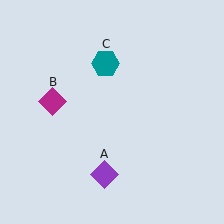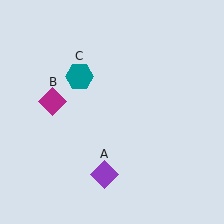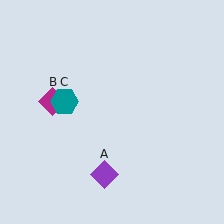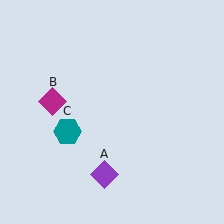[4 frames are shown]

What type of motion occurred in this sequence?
The teal hexagon (object C) rotated counterclockwise around the center of the scene.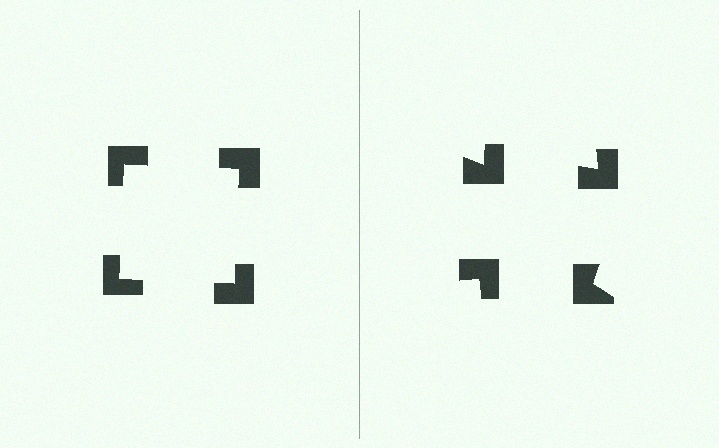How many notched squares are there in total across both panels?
8 — 4 on each side.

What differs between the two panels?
The notched squares are positioned identically on both sides; only the wedge orientations differ. On the left they align to a square; on the right they are misaligned.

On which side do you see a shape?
An illusory square appears on the left side. On the right side the wedge cuts are rotated, so no coherent shape forms.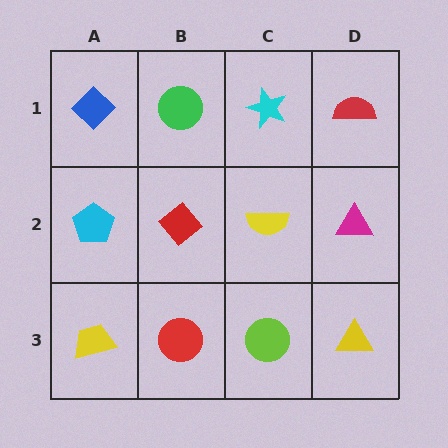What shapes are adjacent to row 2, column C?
A cyan star (row 1, column C), a lime circle (row 3, column C), a red diamond (row 2, column B), a magenta triangle (row 2, column D).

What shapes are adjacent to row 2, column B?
A green circle (row 1, column B), a red circle (row 3, column B), a cyan pentagon (row 2, column A), a yellow semicircle (row 2, column C).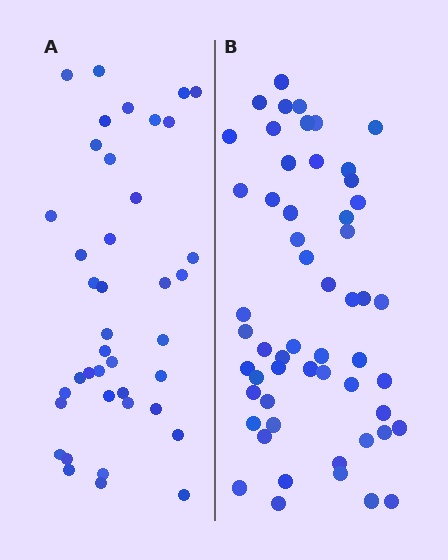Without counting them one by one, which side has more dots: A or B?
Region B (the right region) has more dots.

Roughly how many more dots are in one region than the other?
Region B has approximately 15 more dots than region A.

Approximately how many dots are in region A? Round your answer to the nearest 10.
About 40 dots.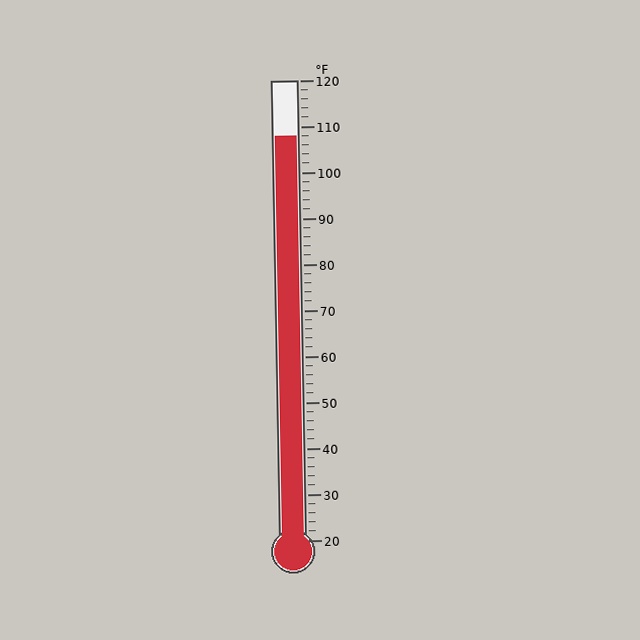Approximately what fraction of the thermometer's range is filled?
The thermometer is filled to approximately 90% of its range.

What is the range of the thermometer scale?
The thermometer scale ranges from 20°F to 120°F.